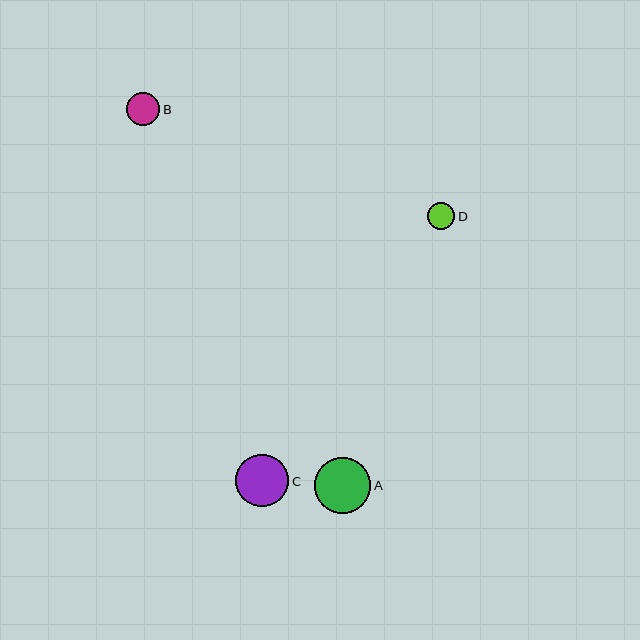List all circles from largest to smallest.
From largest to smallest: A, C, B, D.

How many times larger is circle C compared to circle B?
Circle C is approximately 1.6 times the size of circle B.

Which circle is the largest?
Circle A is the largest with a size of approximately 56 pixels.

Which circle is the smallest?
Circle D is the smallest with a size of approximately 28 pixels.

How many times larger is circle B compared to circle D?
Circle B is approximately 1.2 times the size of circle D.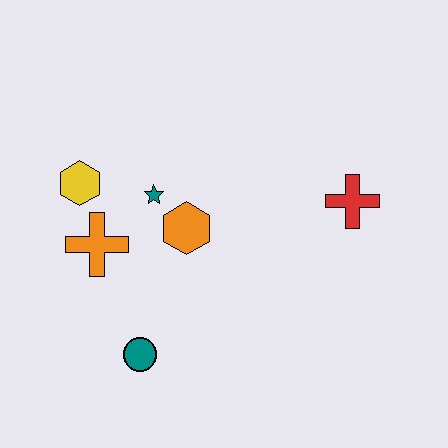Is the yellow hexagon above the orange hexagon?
Yes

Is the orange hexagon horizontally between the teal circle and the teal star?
No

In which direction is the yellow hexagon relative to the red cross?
The yellow hexagon is to the left of the red cross.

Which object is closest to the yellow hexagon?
The orange cross is closest to the yellow hexagon.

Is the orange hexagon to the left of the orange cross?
No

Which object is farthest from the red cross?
The yellow hexagon is farthest from the red cross.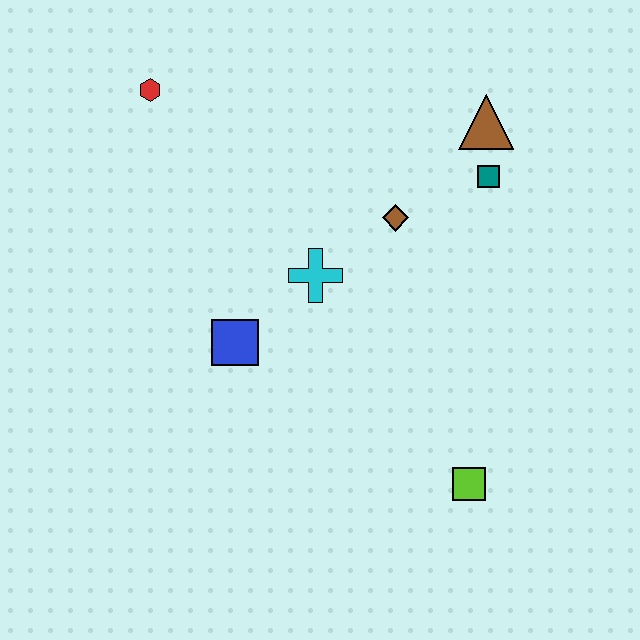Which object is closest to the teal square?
The brown triangle is closest to the teal square.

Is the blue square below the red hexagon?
Yes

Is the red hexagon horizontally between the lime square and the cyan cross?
No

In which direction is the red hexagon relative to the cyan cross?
The red hexagon is above the cyan cross.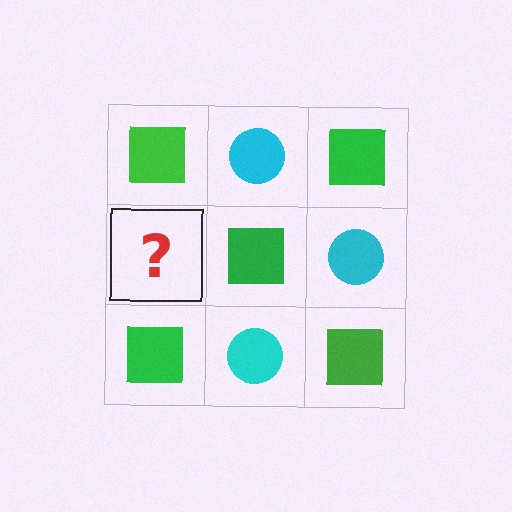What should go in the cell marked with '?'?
The missing cell should contain a cyan circle.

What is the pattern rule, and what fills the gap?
The rule is that it alternates green square and cyan circle in a checkerboard pattern. The gap should be filled with a cyan circle.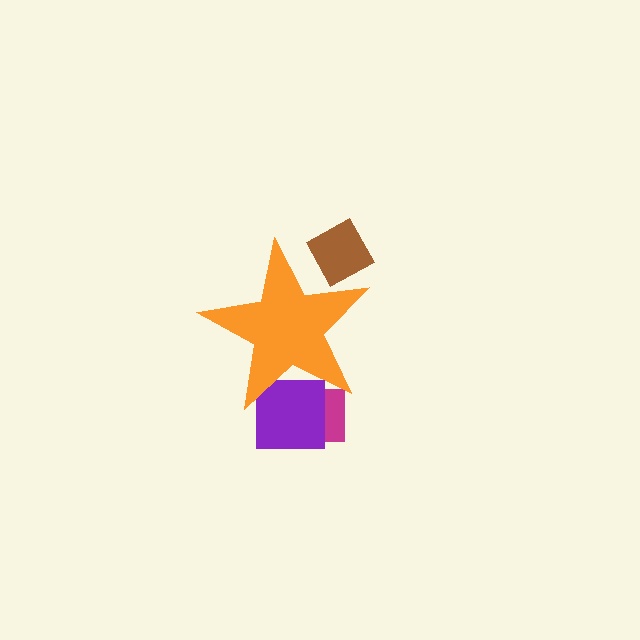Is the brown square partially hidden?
Yes, the brown square is partially hidden behind the orange star.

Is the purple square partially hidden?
Yes, the purple square is partially hidden behind the orange star.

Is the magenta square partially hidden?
Yes, the magenta square is partially hidden behind the orange star.